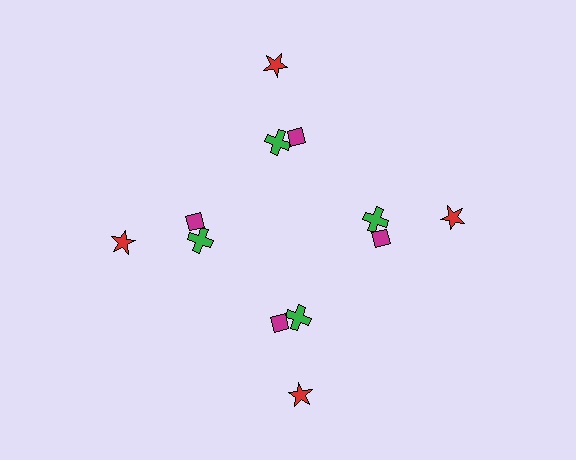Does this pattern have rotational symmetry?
Yes, this pattern has 4-fold rotational symmetry. It looks the same after rotating 90 degrees around the center.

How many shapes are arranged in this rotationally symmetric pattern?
There are 12 shapes, arranged in 4 groups of 3.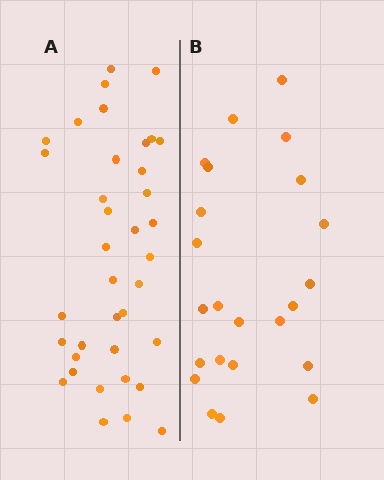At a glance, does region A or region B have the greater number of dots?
Region A (the left region) has more dots.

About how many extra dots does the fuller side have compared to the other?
Region A has approximately 15 more dots than region B.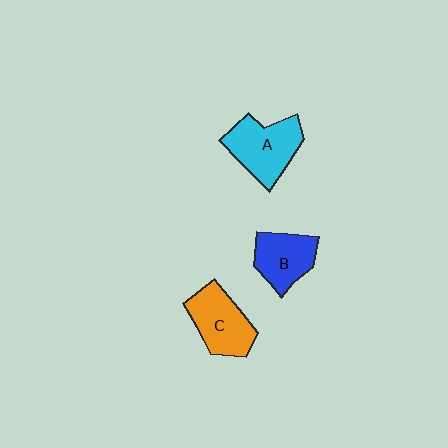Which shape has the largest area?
Shape A (cyan).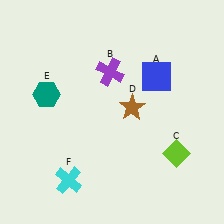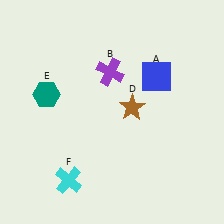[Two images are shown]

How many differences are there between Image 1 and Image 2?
There is 1 difference between the two images.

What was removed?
The lime diamond (C) was removed in Image 2.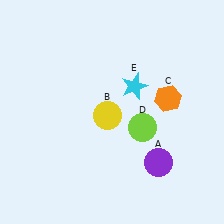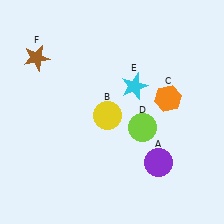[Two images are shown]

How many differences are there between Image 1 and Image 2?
There is 1 difference between the two images.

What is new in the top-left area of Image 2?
A brown star (F) was added in the top-left area of Image 2.